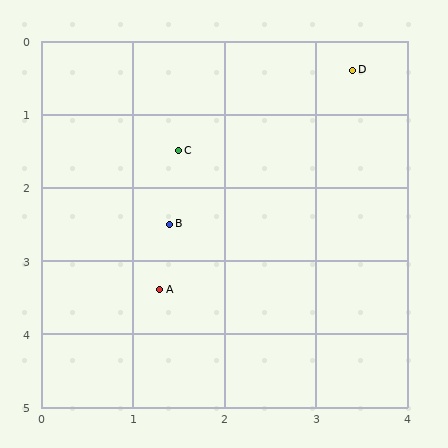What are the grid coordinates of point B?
Point B is at approximately (1.4, 2.5).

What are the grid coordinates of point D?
Point D is at approximately (3.4, 0.4).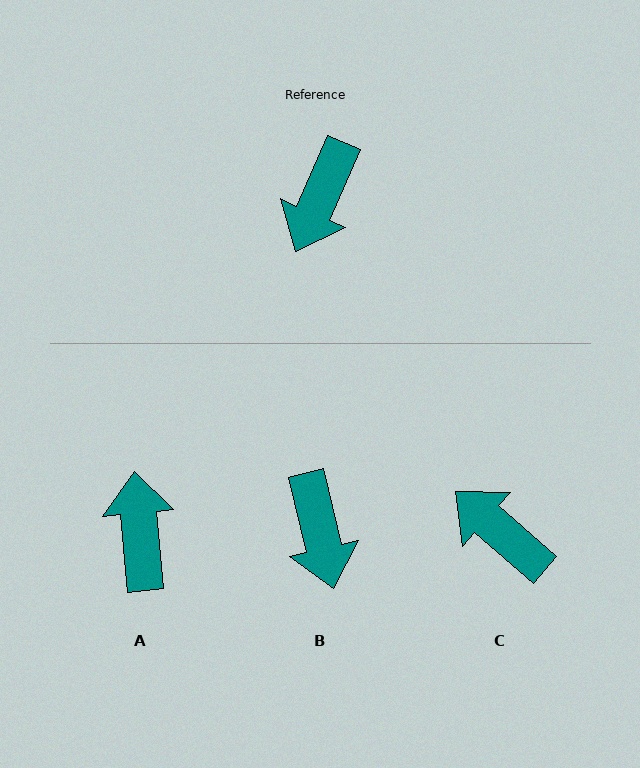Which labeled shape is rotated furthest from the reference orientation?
A, about 151 degrees away.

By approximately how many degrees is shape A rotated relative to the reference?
Approximately 151 degrees clockwise.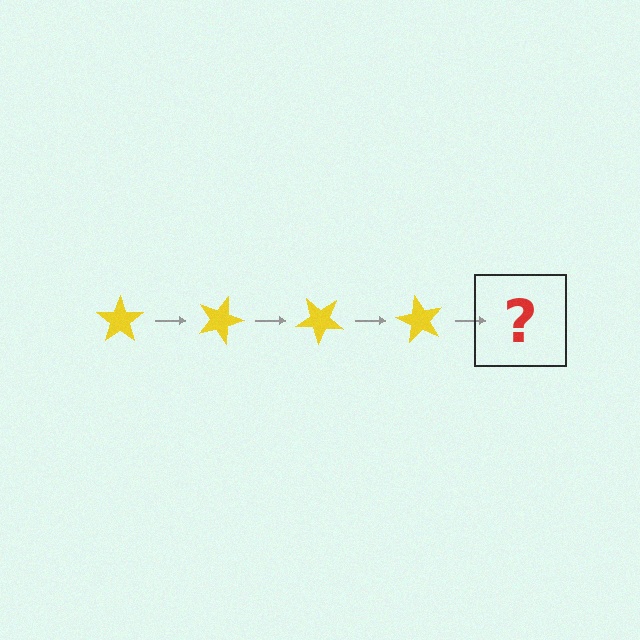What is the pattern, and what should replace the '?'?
The pattern is that the star rotates 20 degrees each step. The '?' should be a yellow star rotated 80 degrees.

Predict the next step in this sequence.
The next step is a yellow star rotated 80 degrees.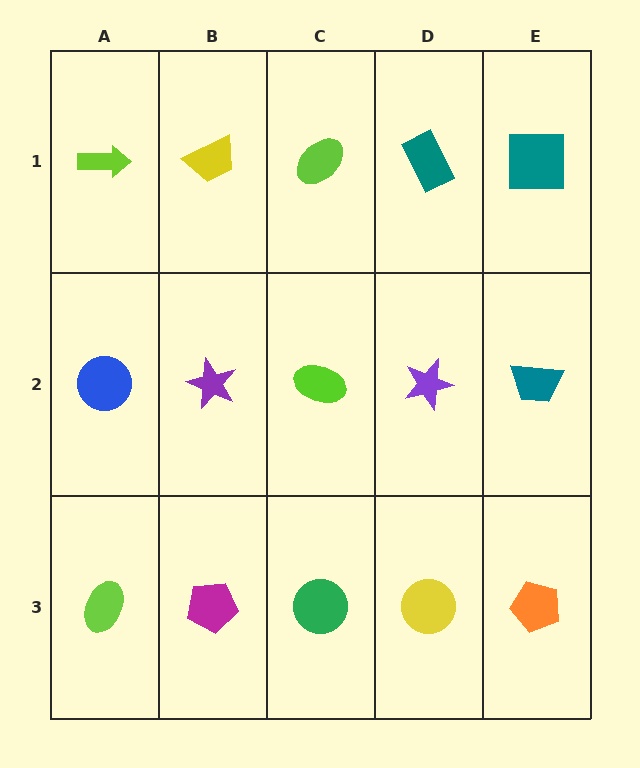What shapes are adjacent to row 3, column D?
A purple star (row 2, column D), a green circle (row 3, column C), an orange pentagon (row 3, column E).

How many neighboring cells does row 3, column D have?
3.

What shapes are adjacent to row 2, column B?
A yellow trapezoid (row 1, column B), a magenta pentagon (row 3, column B), a blue circle (row 2, column A), a lime ellipse (row 2, column C).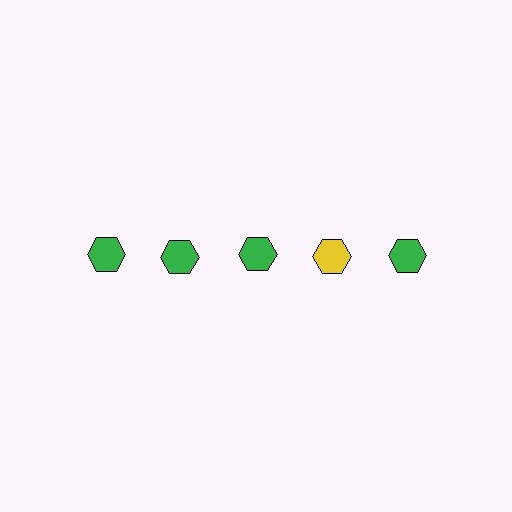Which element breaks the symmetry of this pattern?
The yellow hexagon in the top row, second from right column breaks the symmetry. All other shapes are green hexagons.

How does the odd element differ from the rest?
It has a different color: yellow instead of green.